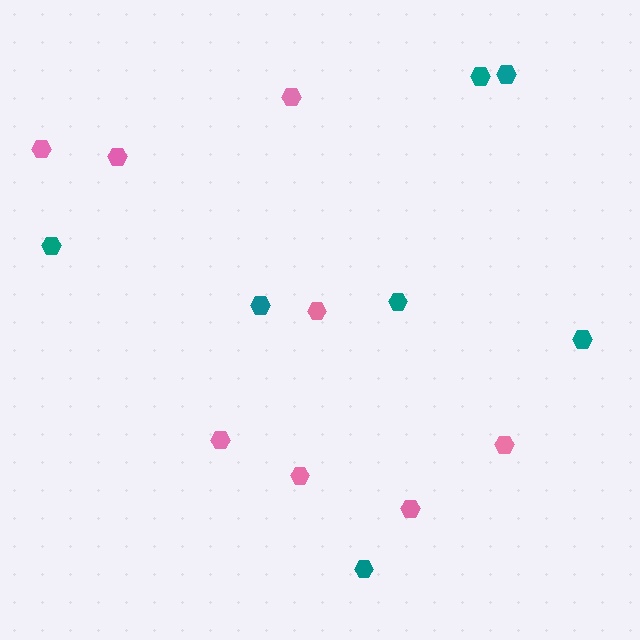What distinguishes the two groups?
There are 2 groups: one group of teal hexagons (7) and one group of pink hexagons (8).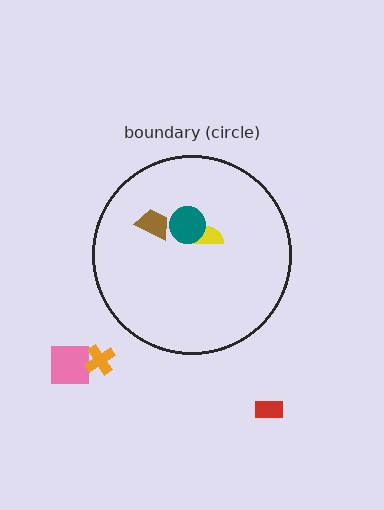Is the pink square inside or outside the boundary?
Outside.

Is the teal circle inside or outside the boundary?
Inside.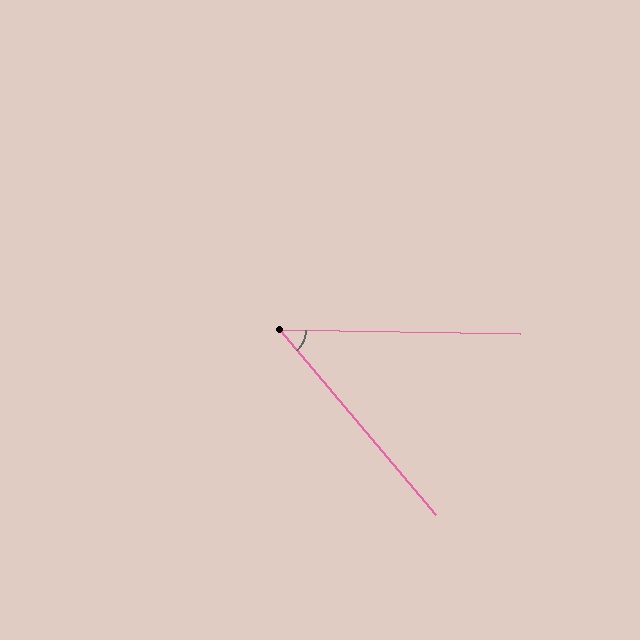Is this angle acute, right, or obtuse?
It is acute.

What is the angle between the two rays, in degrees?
Approximately 49 degrees.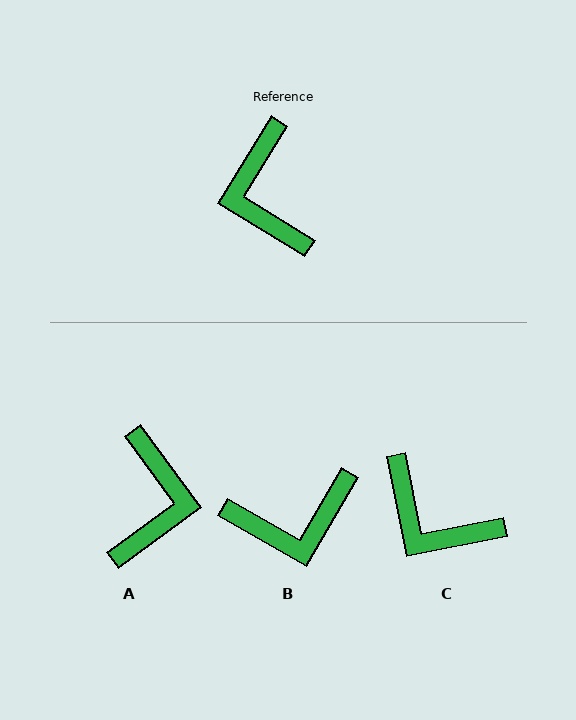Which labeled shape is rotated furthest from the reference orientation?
A, about 158 degrees away.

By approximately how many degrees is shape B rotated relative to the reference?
Approximately 91 degrees counter-clockwise.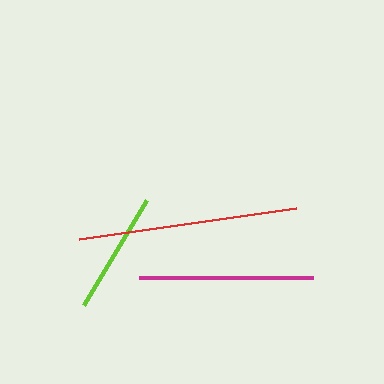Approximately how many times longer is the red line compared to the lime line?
The red line is approximately 1.8 times the length of the lime line.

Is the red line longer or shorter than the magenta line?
The red line is longer than the magenta line.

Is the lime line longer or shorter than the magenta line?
The magenta line is longer than the lime line.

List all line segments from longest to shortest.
From longest to shortest: red, magenta, lime.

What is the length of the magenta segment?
The magenta segment is approximately 175 pixels long.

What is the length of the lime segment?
The lime segment is approximately 122 pixels long.